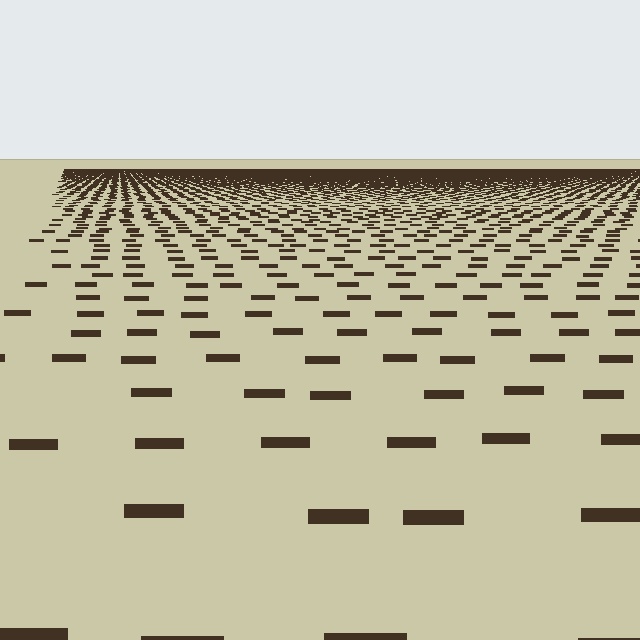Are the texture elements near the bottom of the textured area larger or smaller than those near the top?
Larger. Near the bottom, elements are closer to the viewer and appear at a bigger on-screen size.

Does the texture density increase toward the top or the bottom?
Density increases toward the top.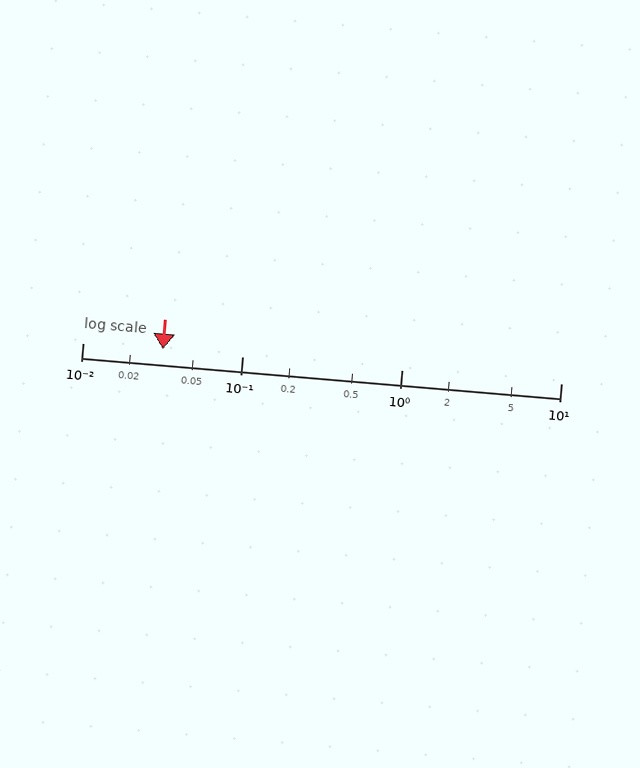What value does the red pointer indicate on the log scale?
The pointer indicates approximately 0.032.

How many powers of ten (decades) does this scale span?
The scale spans 3 decades, from 0.01 to 10.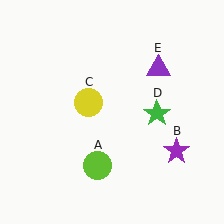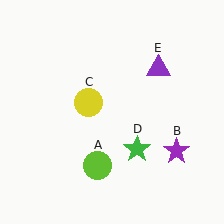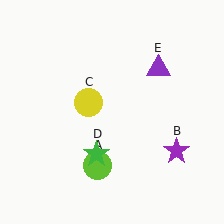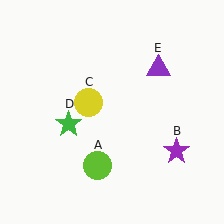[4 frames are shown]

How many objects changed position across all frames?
1 object changed position: green star (object D).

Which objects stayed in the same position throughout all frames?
Lime circle (object A) and purple star (object B) and yellow circle (object C) and purple triangle (object E) remained stationary.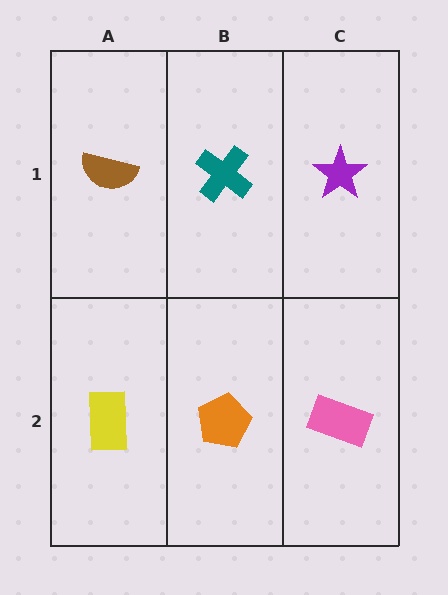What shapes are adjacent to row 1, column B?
An orange pentagon (row 2, column B), a brown semicircle (row 1, column A), a purple star (row 1, column C).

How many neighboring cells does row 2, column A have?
2.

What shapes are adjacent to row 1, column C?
A pink rectangle (row 2, column C), a teal cross (row 1, column B).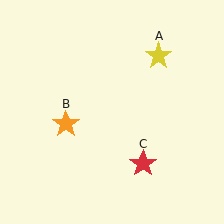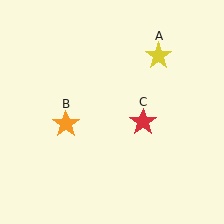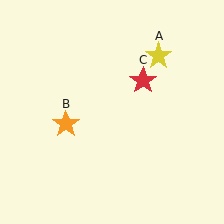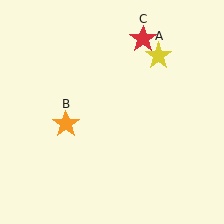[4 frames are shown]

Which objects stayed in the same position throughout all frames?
Yellow star (object A) and orange star (object B) remained stationary.